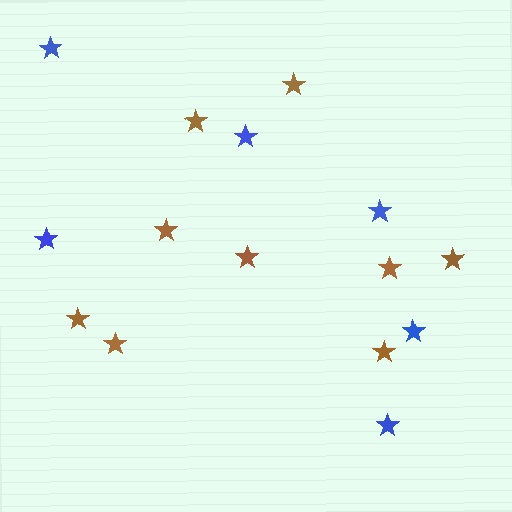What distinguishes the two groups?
There are 2 groups: one group of brown stars (9) and one group of blue stars (6).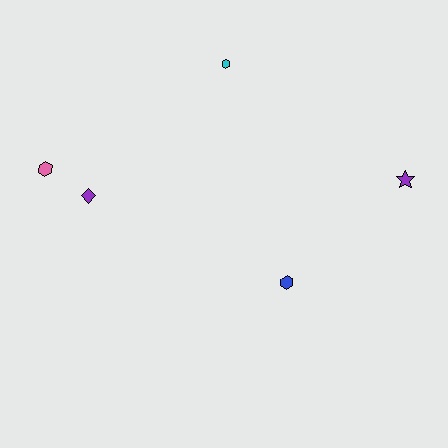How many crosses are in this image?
There are no crosses.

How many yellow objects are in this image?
There are no yellow objects.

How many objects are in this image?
There are 5 objects.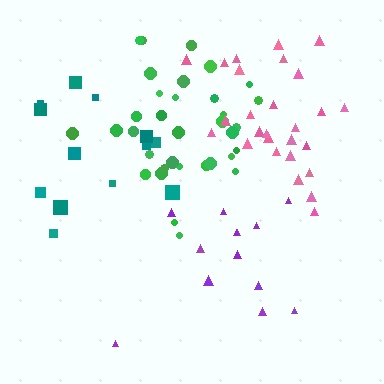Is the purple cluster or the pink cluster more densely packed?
Pink.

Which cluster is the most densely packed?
Green.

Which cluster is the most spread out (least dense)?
Purple.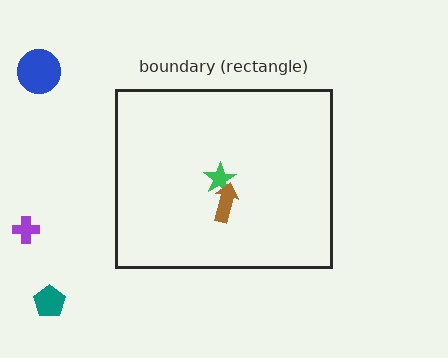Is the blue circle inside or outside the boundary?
Outside.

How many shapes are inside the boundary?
2 inside, 3 outside.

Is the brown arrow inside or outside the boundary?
Inside.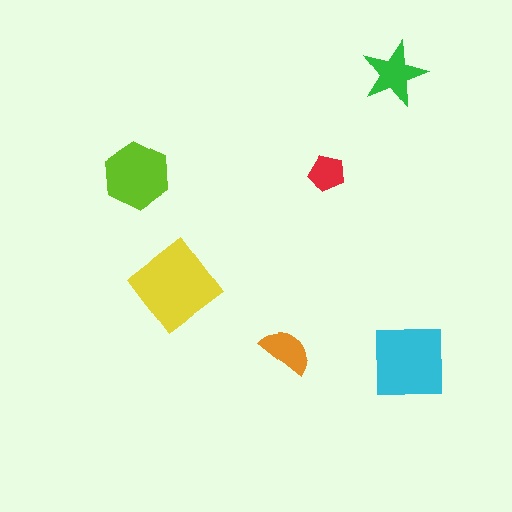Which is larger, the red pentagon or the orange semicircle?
The orange semicircle.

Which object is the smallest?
The red pentagon.